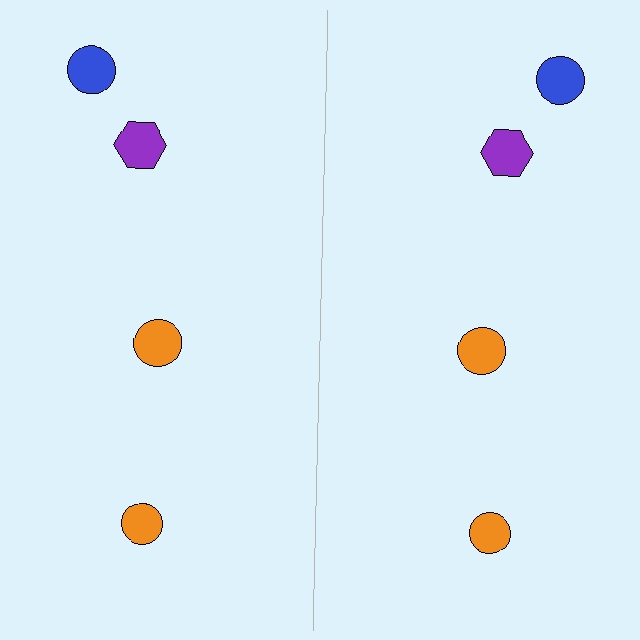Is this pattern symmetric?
Yes, this pattern has bilateral (reflection) symmetry.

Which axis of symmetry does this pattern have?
The pattern has a vertical axis of symmetry running through the center of the image.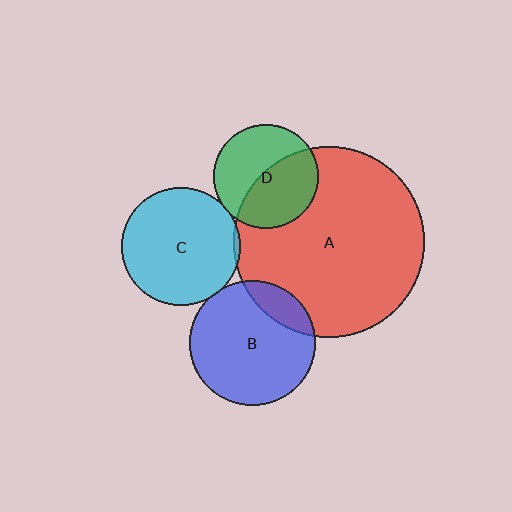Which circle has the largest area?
Circle A (red).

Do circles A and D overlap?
Yes.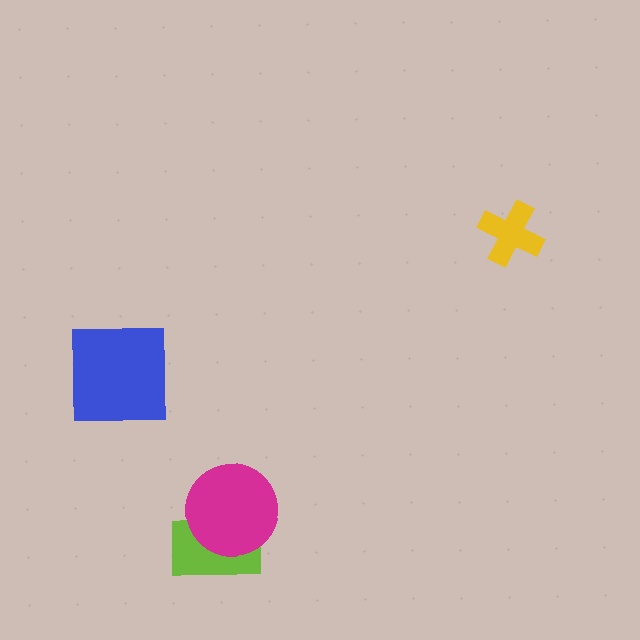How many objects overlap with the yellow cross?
0 objects overlap with the yellow cross.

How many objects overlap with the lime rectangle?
1 object overlaps with the lime rectangle.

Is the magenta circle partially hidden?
No, no other shape covers it.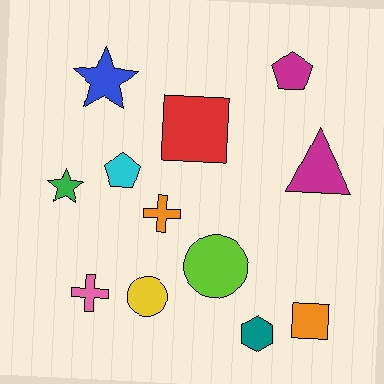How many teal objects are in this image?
There is 1 teal object.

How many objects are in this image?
There are 12 objects.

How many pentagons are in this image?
There are 2 pentagons.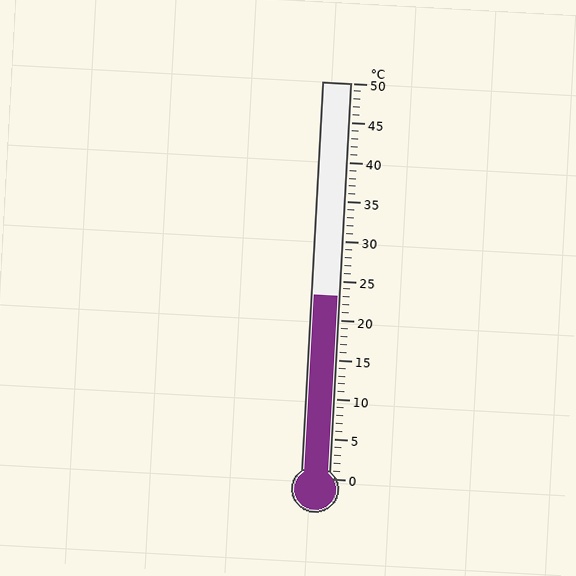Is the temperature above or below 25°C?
The temperature is below 25°C.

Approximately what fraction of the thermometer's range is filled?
The thermometer is filled to approximately 45% of its range.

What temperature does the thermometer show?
The thermometer shows approximately 23°C.